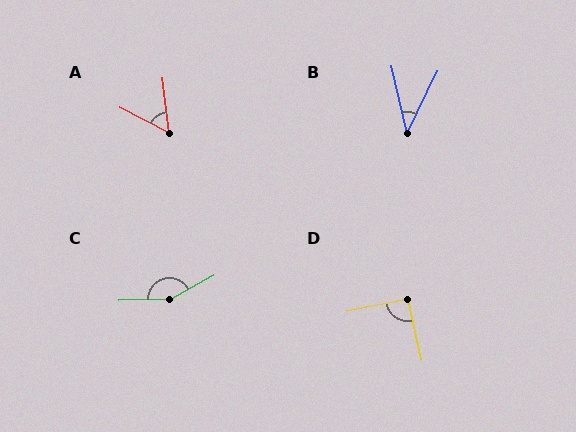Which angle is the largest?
C, at approximately 153 degrees.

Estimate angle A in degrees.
Approximately 55 degrees.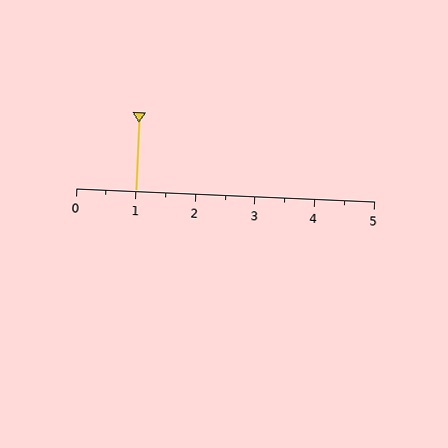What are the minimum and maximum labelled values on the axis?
The axis runs from 0 to 5.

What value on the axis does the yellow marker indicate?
The marker indicates approximately 1.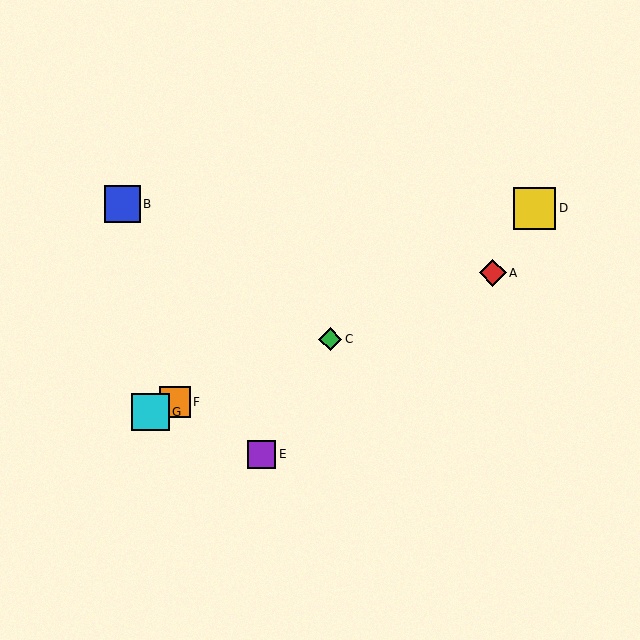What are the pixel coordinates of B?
Object B is at (122, 204).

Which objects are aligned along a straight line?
Objects A, C, F, G are aligned along a straight line.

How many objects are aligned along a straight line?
4 objects (A, C, F, G) are aligned along a straight line.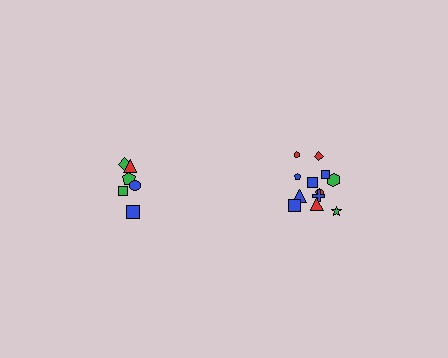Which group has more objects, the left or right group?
The right group.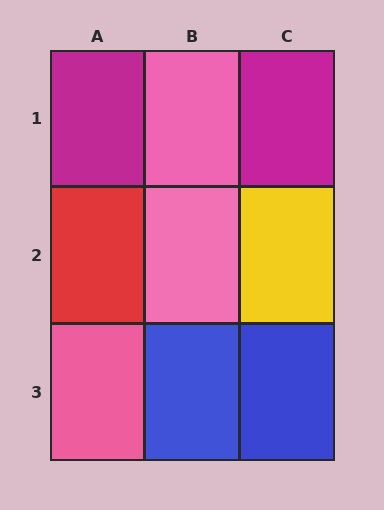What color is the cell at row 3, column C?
Blue.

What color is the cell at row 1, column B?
Pink.